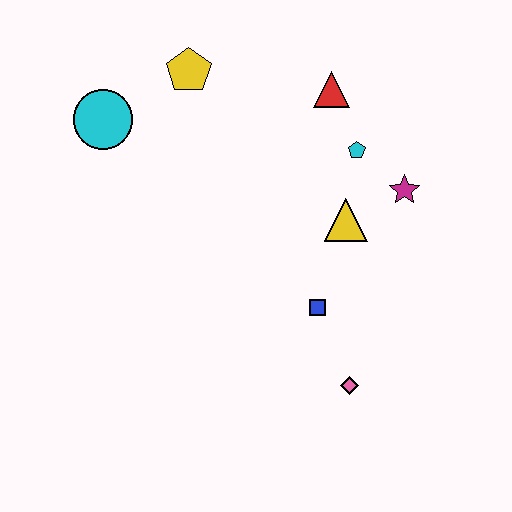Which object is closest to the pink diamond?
The blue square is closest to the pink diamond.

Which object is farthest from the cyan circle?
The pink diamond is farthest from the cyan circle.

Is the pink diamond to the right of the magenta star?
No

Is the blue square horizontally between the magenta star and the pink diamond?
No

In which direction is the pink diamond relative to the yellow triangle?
The pink diamond is below the yellow triangle.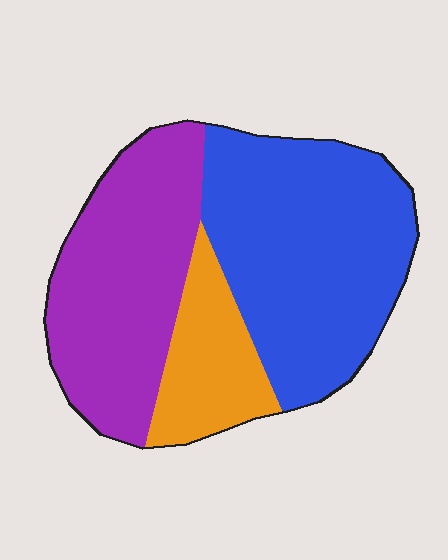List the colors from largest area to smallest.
From largest to smallest: blue, purple, orange.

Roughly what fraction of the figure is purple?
Purple takes up between a quarter and a half of the figure.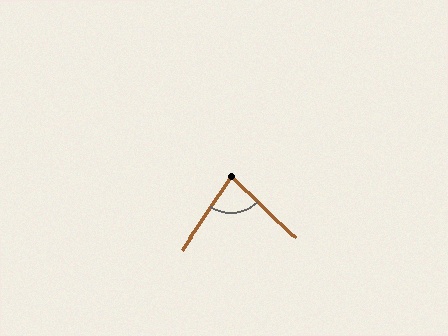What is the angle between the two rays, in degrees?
Approximately 80 degrees.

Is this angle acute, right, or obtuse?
It is acute.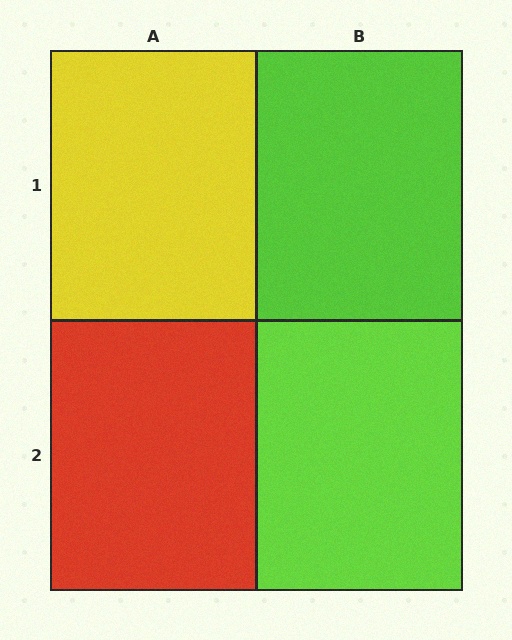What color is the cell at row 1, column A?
Yellow.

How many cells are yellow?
1 cell is yellow.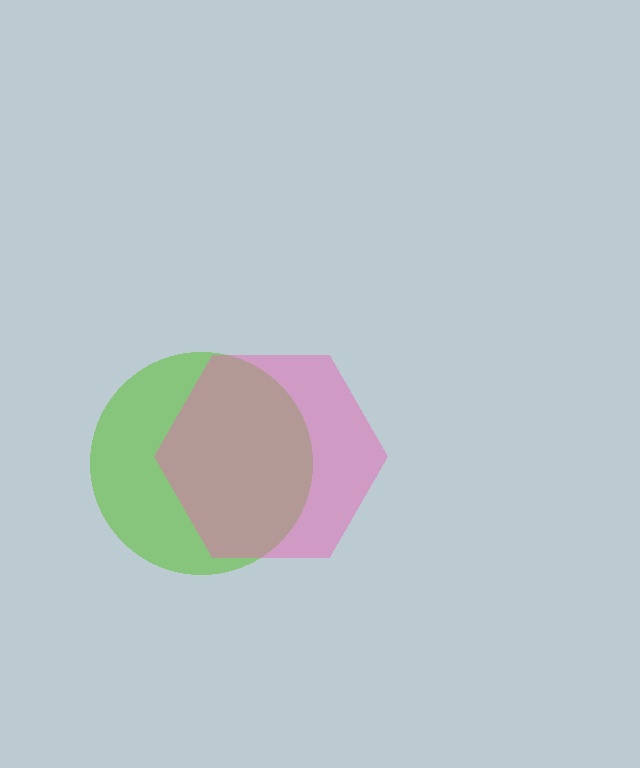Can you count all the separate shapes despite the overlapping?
Yes, there are 2 separate shapes.